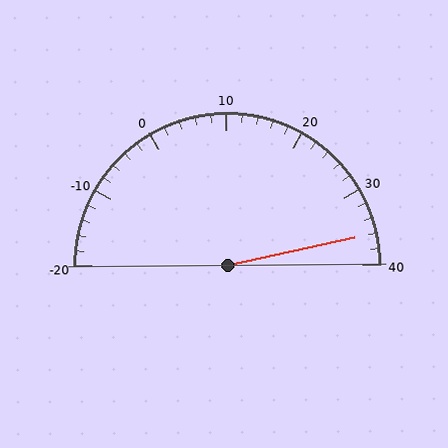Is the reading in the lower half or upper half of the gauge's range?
The reading is in the upper half of the range (-20 to 40).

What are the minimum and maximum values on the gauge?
The gauge ranges from -20 to 40.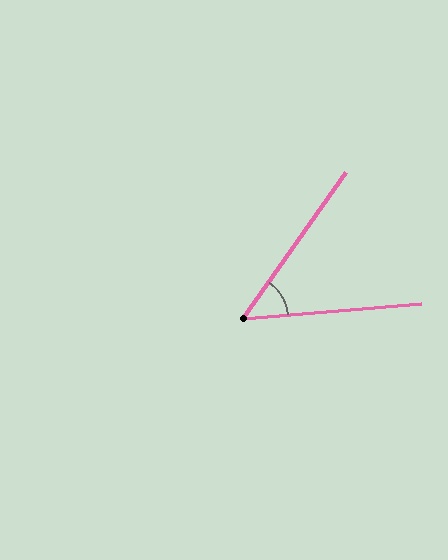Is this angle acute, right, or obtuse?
It is acute.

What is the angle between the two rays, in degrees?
Approximately 50 degrees.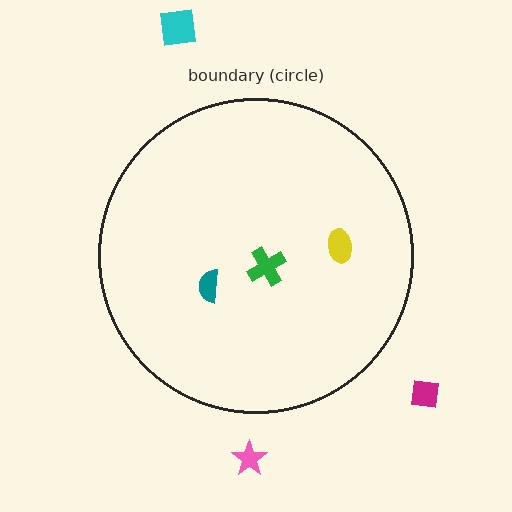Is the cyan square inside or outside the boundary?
Outside.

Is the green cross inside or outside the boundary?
Inside.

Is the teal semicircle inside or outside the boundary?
Inside.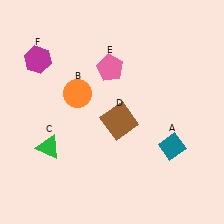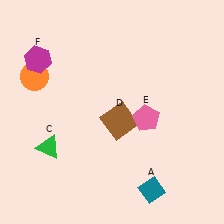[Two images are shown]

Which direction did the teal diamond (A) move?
The teal diamond (A) moved down.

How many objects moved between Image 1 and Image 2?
3 objects moved between the two images.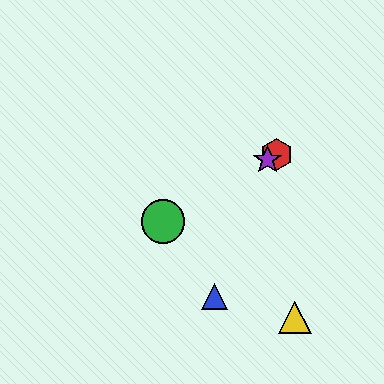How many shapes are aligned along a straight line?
3 shapes (the red hexagon, the green circle, the purple star) are aligned along a straight line.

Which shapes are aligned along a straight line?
The red hexagon, the green circle, the purple star are aligned along a straight line.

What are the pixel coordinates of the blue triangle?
The blue triangle is at (215, 296).